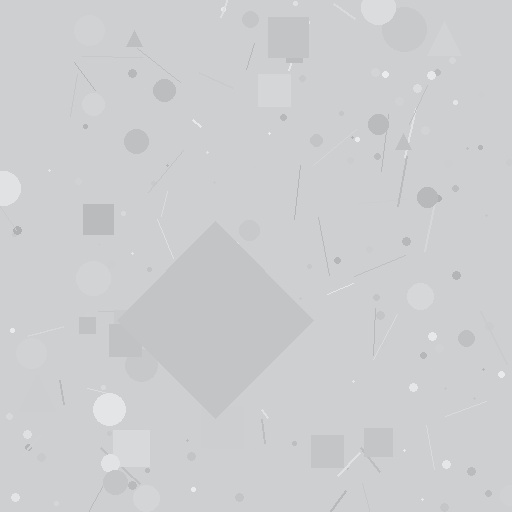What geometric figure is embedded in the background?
A diamond is embedded in the background.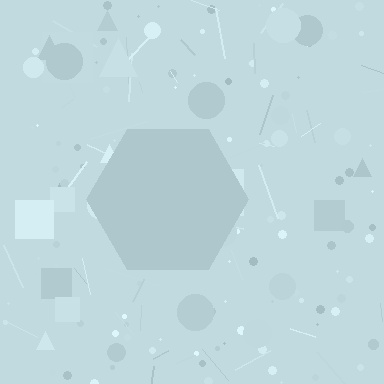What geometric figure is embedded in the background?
A hexagon is embedded in the background.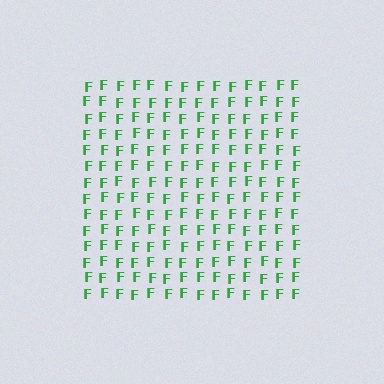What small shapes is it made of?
It is made of small letter F's.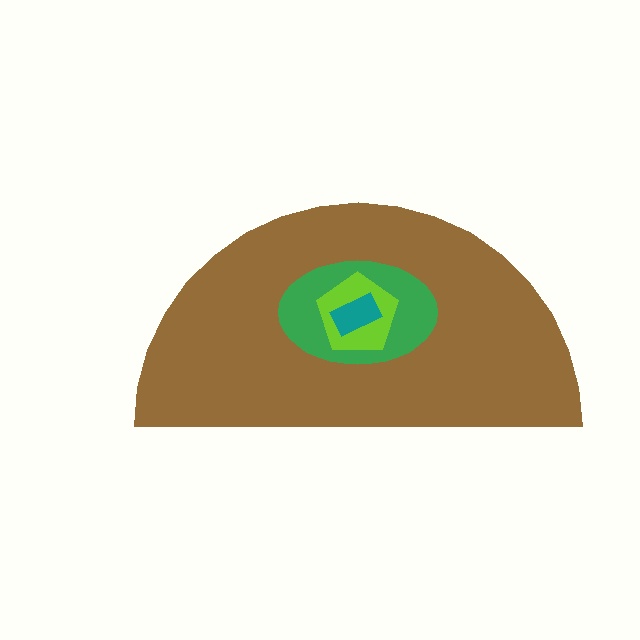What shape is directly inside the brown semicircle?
The green ellipse.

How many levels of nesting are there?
4.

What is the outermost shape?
The brown semicircle.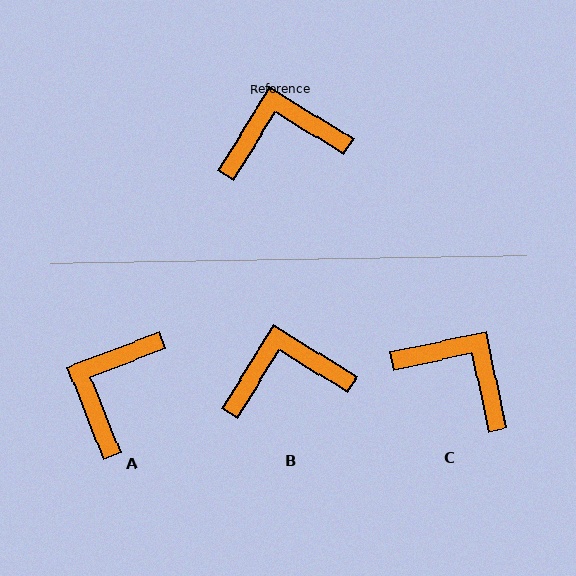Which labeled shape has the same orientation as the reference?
B.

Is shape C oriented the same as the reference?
No, it is off by about 47 degrees.